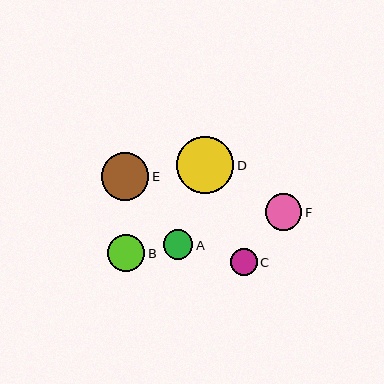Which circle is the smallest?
Circle C is the smallest with a size of approximately 27 pixels.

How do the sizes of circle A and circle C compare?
Circle A and circle C are approximately the same size.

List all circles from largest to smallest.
From largest to smallest: D, E, B, F, A, C.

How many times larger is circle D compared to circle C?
Circle D is approximately 2.1 times the size of circle C.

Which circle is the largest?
Circle D is the largest with a size of approximately 57 pixels.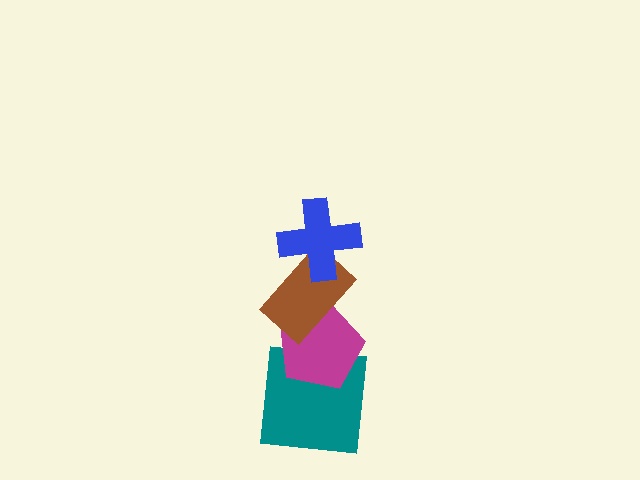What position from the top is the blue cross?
The blue cross is 1st from the top.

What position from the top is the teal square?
The teal square is 4th from the top.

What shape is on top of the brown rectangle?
The blue cross is on top of the brown rectangle.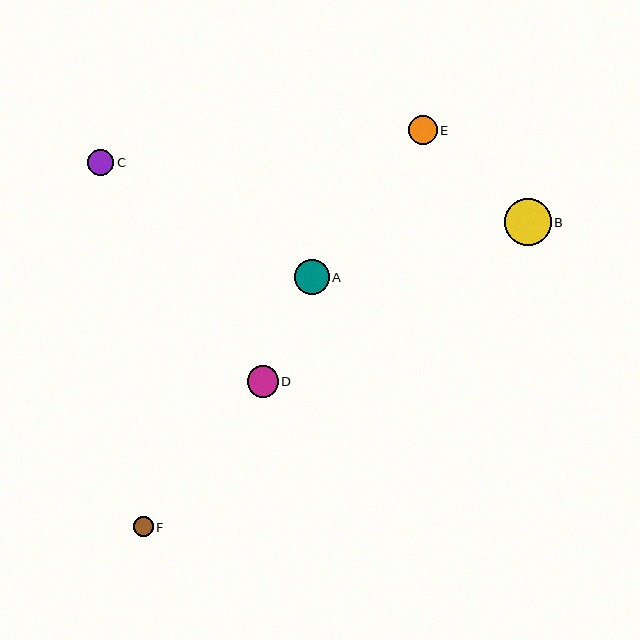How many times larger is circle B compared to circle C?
Circle B is approximately 1.8 times the size of circle C.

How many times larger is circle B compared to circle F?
Circle B is approximately 2.4 times the size of circle F.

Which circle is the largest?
Circle B is the largest with a size of approximately 47 pixels.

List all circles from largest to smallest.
From largest to smallest: B, A, D, E, C, F.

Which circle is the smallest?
Circle F is the smallest with a size of approximately 20 pixels.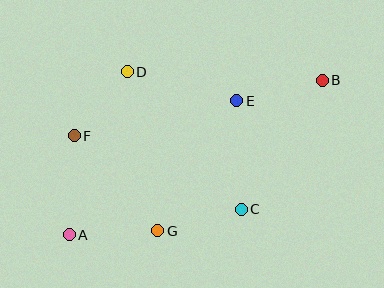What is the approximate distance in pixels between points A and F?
The distance between A and F is approximately 99 pixels.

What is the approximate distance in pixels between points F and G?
The distance between F and G is approximately 127 pixels.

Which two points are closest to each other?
Points D and F are closest to each other.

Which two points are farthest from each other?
Points A and B are farthest from each other.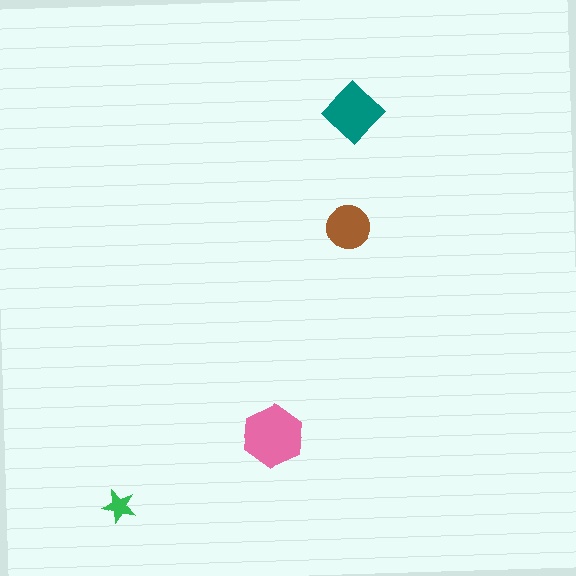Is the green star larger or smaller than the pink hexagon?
Smaller.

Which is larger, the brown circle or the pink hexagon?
The pink hexagon.